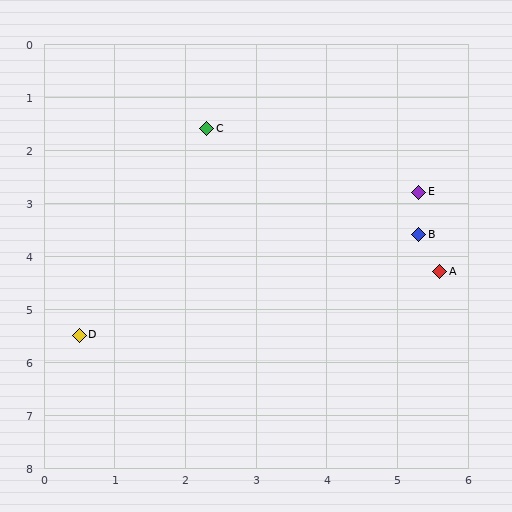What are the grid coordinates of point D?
Point D is at approximately (0.5, 5.5).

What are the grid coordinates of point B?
Point B is at approximately (5.3, 3.6).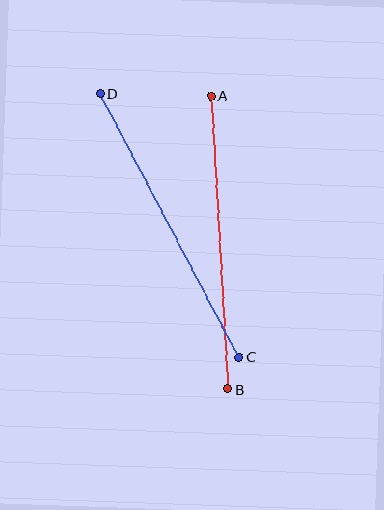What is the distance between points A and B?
The distance is approximately 294 pixels.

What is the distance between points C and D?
The distance is approximately 298 pixels.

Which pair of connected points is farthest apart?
Points C and D are farthest apart.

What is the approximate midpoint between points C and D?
The midpoint is at approximately (170, 225) pixels.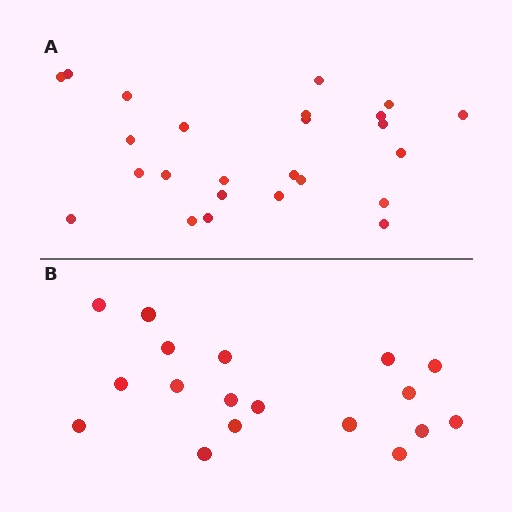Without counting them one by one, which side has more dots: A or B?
Region A (the top region) has more dots.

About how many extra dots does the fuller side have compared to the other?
Region A has roughly 8 or so more dots than region B.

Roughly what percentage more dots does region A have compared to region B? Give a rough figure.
About 40% more.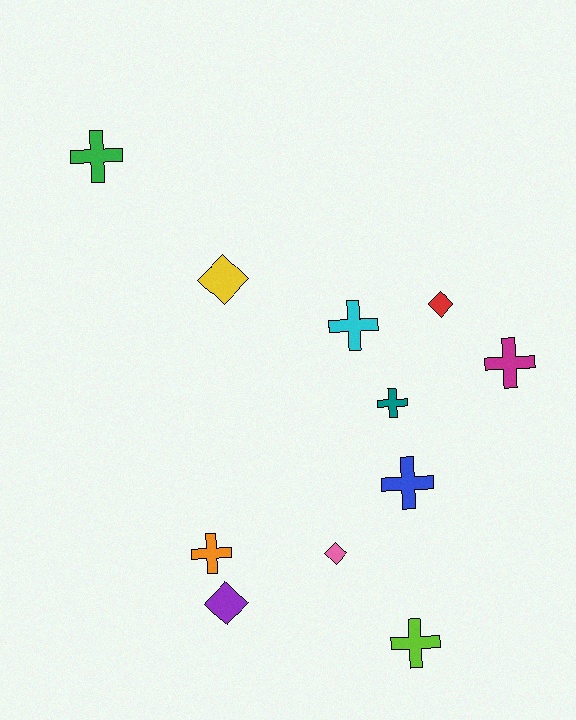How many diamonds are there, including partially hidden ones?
There are 4 diamonds.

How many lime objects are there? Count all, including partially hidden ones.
There is 1 lime object.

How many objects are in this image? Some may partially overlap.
There are 11 objects.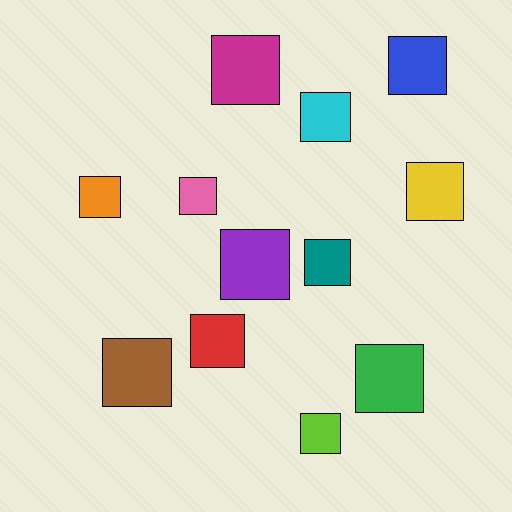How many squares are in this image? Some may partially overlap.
There are 12 squares.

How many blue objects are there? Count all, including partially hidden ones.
There is 1 blue object.